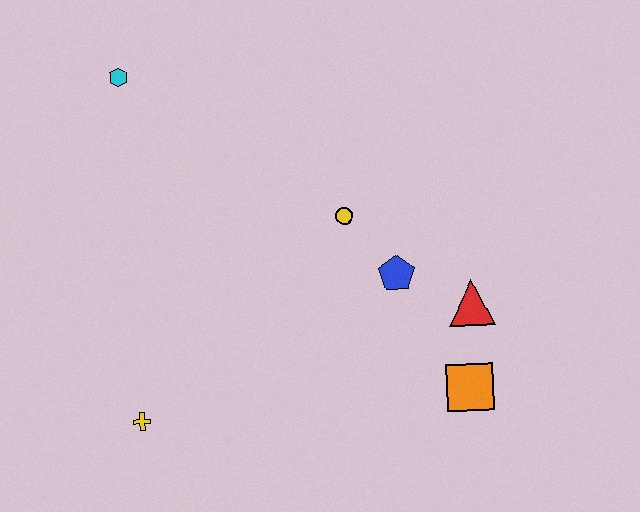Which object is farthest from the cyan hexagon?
The orange square is farthest from the cyan hexagon.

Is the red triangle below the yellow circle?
Yes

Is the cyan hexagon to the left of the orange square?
Yes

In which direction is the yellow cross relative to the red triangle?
The yellow cross is to the left of the red triangle.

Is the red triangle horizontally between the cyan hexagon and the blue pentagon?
No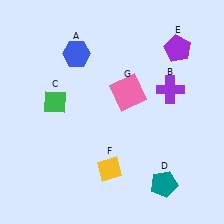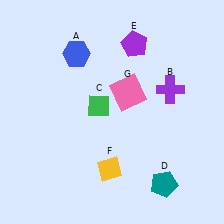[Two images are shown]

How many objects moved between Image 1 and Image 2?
2 objects moved between the two images.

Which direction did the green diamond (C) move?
The green diamond (C) moved right.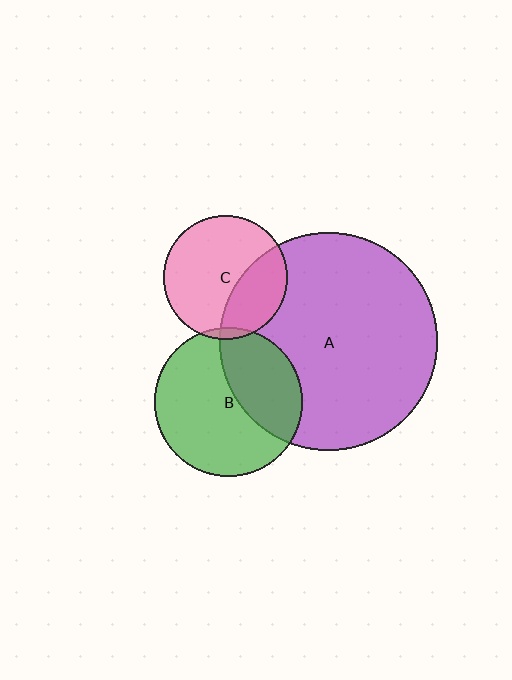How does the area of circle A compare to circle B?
Approximately 2.2 times.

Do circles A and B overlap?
Yes.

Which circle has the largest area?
Circle A (purple).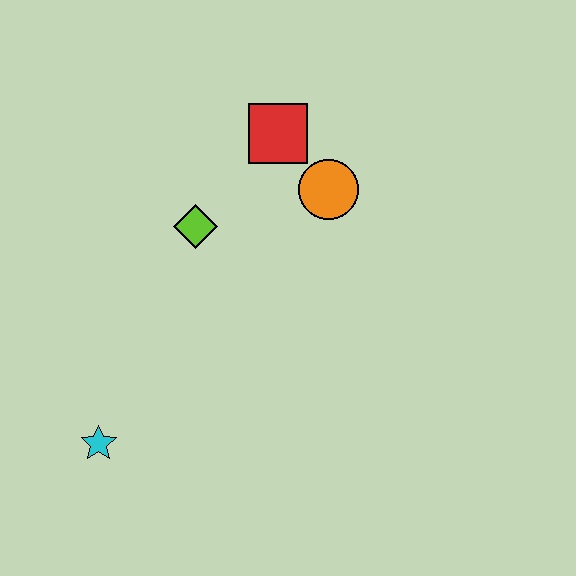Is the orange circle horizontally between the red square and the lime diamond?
No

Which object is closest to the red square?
The orange circle is closest to the red square.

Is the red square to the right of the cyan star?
Yes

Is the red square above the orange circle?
Yes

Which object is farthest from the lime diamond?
The cyan star is farthest from the lime diamond.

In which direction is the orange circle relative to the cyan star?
The orange circle is above the cyan star.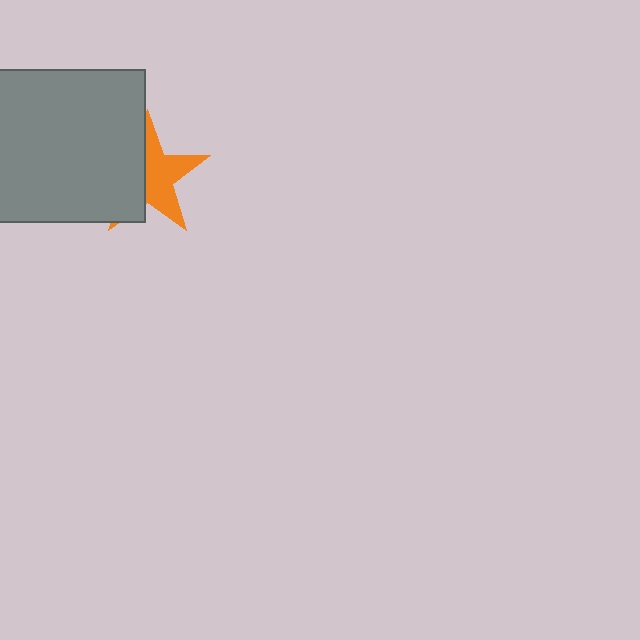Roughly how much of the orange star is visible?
About half of it is visible (roughly 54%).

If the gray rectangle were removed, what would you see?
You would see the complete orange star.